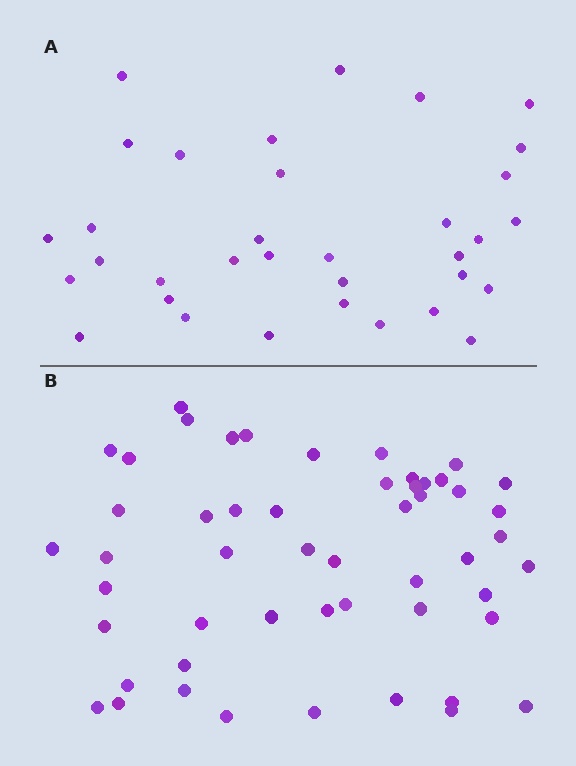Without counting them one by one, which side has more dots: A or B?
Region B (the bottom region) has more dots.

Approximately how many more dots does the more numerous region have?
Region B has approximately 20 more dots than region A.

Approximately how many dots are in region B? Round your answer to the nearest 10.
About 50 dots. (The exact count is 52, which rounds to 50.)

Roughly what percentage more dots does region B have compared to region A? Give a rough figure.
About 55% more.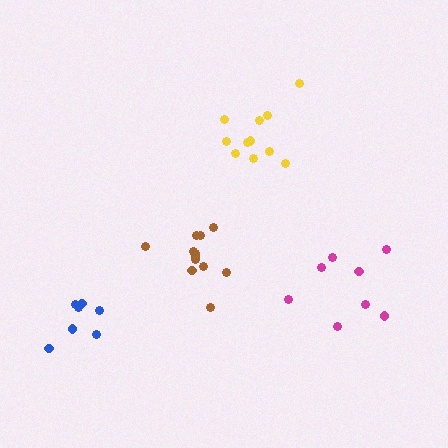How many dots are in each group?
Group 1: 8 dots, Group 2: 11 dots, Group 3: 12 dots, Group 4: 7 dots (38 total).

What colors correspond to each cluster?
The clusters are colored: magenta, yellow, brown, blue.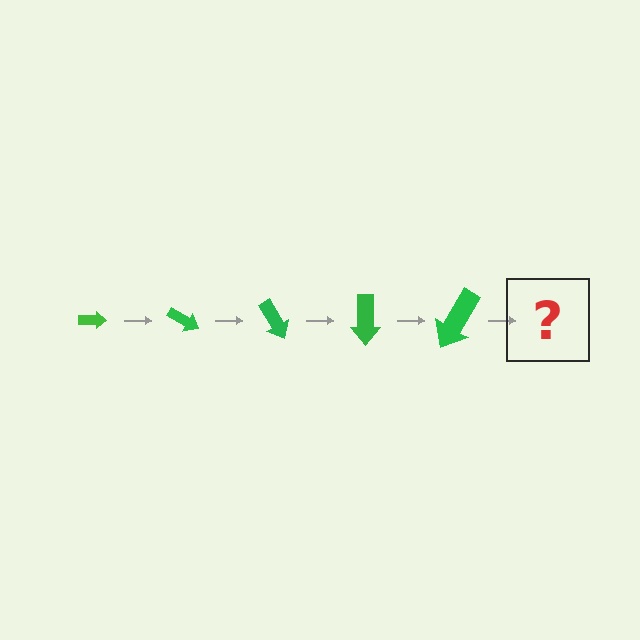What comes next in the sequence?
The next element should be an arrow, larger than the previous one and rotated 150 degrees from the start.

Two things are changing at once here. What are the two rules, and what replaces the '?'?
The two rules are that the arrow grows larger each step and it rotates 30 degrees each step. The '?' should be an arrow, larger than the previous one and rotated 150 degrees from the start.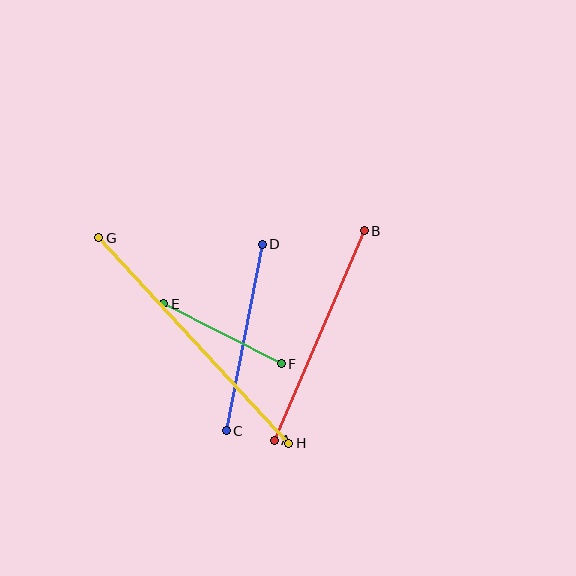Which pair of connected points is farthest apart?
Points G and H are farthest apart.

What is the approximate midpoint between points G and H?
The midpoint is at approximately (194, 341) pixels.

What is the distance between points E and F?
The distance is approximately 132 pixels.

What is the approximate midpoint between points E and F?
The midpoint is at approximately (222, 334) pixels.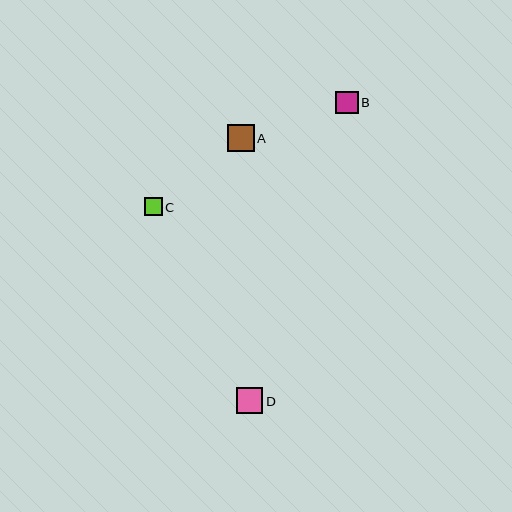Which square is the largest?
Square A is the largest with a size of approximately 27 pixels.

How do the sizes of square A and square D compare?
Square A and square D are approximately the same size.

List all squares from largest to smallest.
From largest to smallest: A, D, B, C.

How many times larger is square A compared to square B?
Square A is approximately 1.2 times the size of square B.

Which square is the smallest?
Square C is the smallest with a size of approximately 18 pixels.